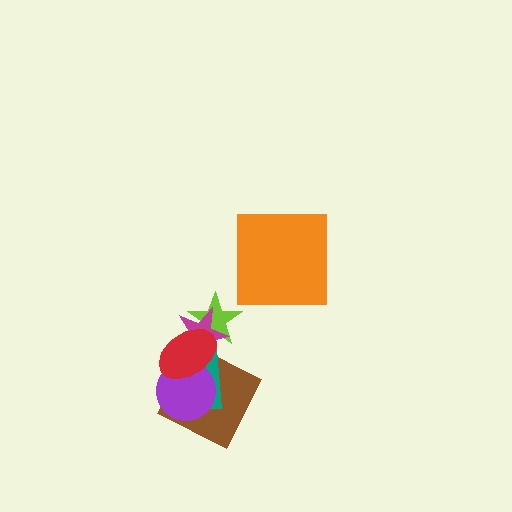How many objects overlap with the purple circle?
3 objects overlap with the purple circle.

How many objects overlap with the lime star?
2 objects overlap with the lime star.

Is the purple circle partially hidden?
Yes, it is partially covered by another shape.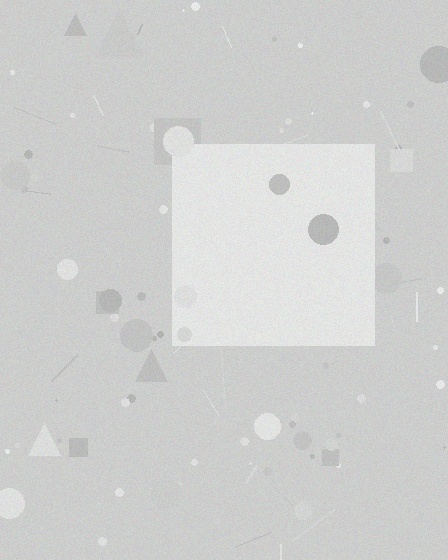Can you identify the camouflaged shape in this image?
The camouflaged shape is a square.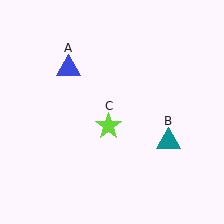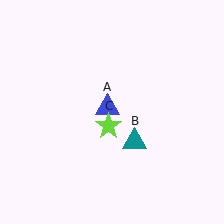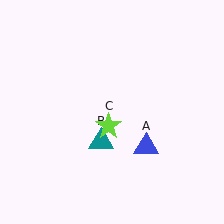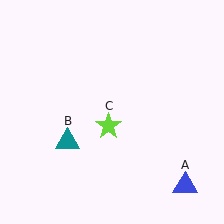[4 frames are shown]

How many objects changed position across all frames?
2 objects changed position: blue triangle (object A), teal triangle (object B).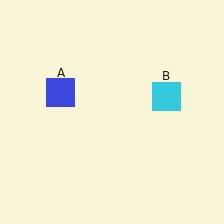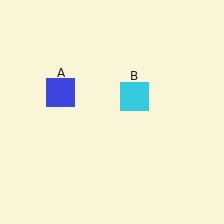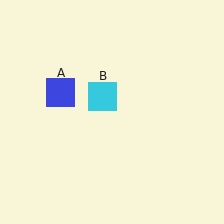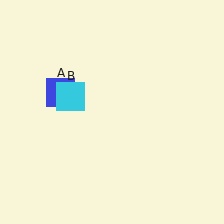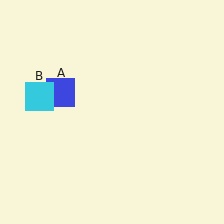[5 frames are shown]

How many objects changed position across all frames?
1 object changed position: cyan square (object B).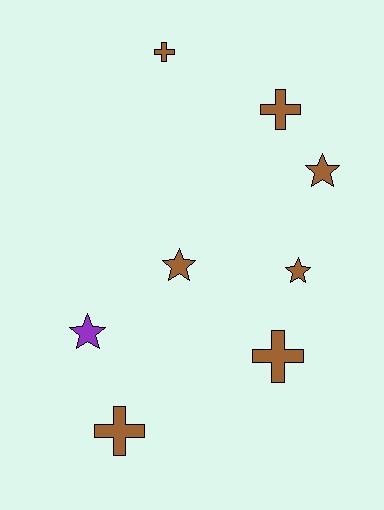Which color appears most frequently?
Brown, with 7 objects.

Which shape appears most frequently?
Star, with 4 objects.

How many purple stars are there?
There is 1 purple star.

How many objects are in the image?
There are 8 objects.